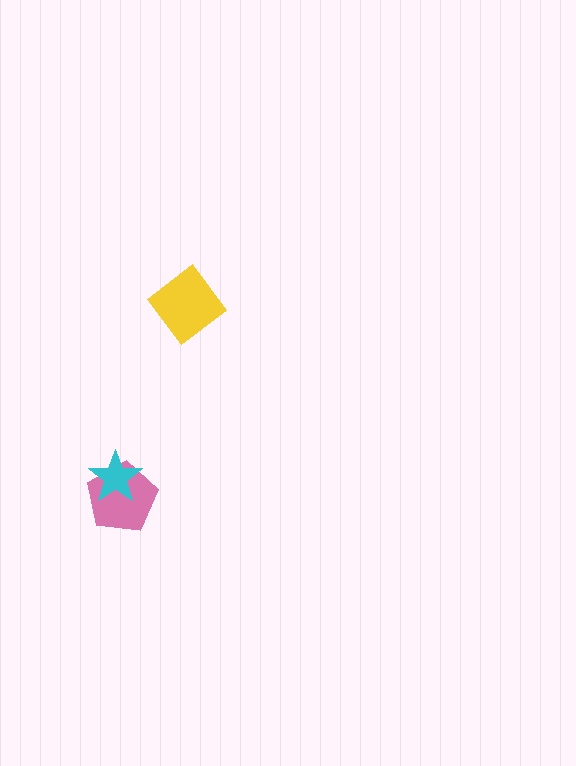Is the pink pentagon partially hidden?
Yes, it is partially covered by another shape.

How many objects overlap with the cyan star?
1 object overlaps with the cyan star.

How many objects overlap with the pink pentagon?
1 object overlaps with the pink pentagon.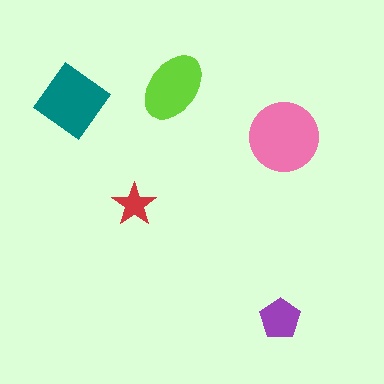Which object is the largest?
The pink circle.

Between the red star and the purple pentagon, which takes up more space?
The purple pentagon.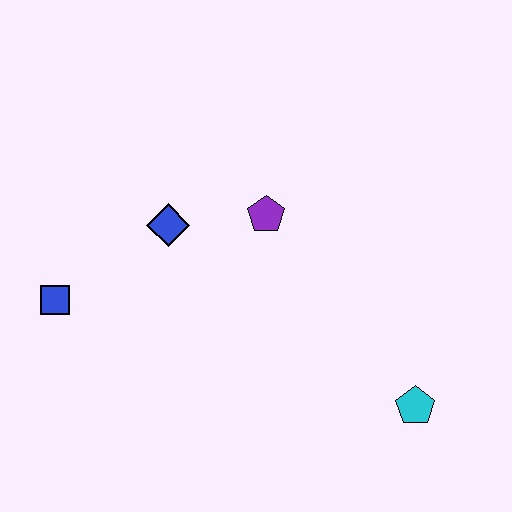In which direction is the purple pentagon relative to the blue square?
The purple pentagon is to the right of the blue square.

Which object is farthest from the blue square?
The cyan pentagon is farthest from the blue square.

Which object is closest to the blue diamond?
The purple pentagon is closest to the blue diamond.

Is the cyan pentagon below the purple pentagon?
Yes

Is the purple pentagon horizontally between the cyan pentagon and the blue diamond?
Yes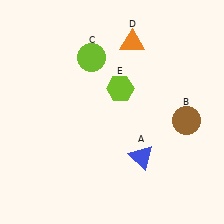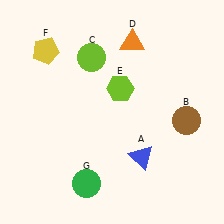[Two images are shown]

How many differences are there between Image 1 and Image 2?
There are 2 differences between the two images.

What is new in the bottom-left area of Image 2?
A green circle (G) was added in the bottom-left area of Image 2.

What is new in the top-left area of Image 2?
A yellow pentagon (F) was added in the top-left area of Image 2.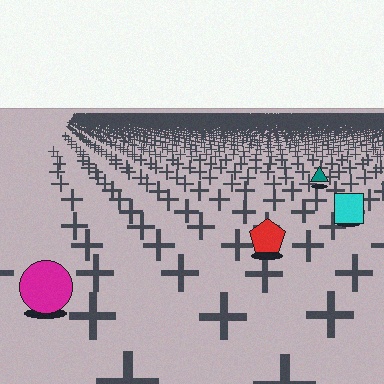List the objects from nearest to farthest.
From nearest to farthest: the magenta circle, the red pentagon, the cyan square, the teal triangle.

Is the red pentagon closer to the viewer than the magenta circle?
No. The magenta circle is closer — you can tell from the texture gradient: the ground texture is coarser near it.